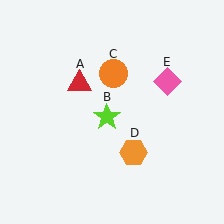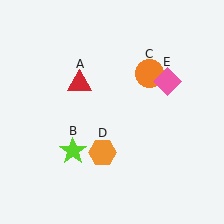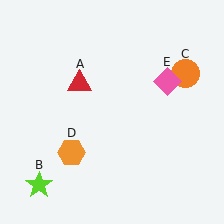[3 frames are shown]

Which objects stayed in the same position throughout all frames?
Red triangle (object A) and pink diamond (object E) remained stationary.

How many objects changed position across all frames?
3 objects changed position: lime star (object B), orange circle (object C), orange hexagon (object D).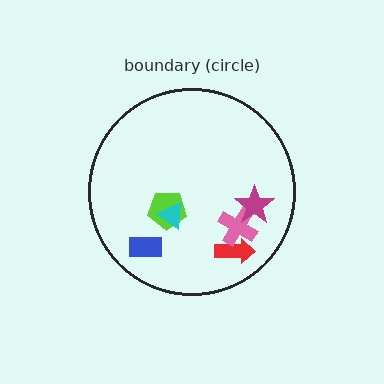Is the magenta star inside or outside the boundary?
Inside.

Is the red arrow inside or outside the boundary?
Inside.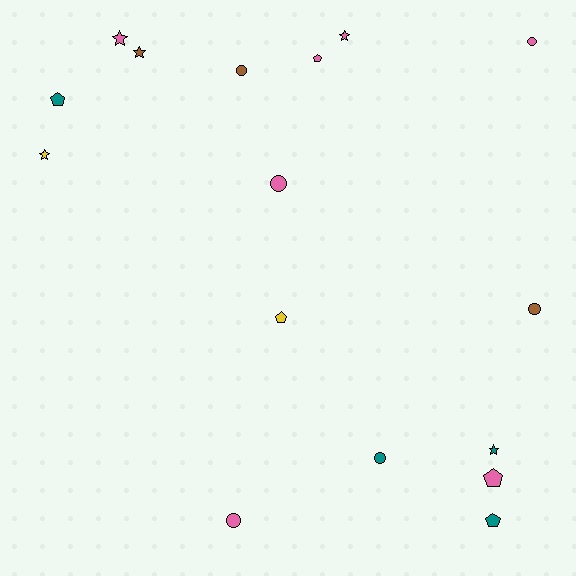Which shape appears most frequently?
Circle, with 6 objects.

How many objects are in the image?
There are 16 objects.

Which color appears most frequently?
Pink, with 7 objects.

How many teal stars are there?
There is 1 teal star.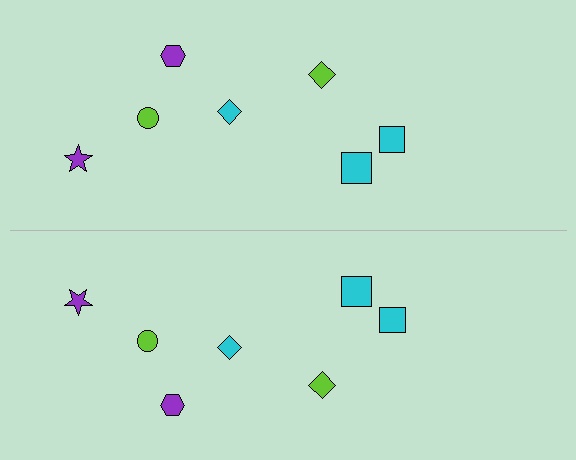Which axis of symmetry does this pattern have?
The pattern has a horizontal axis of symmetry running through the center of the image.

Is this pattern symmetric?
Yes, this pattern has bilateral (reflection) symmetry.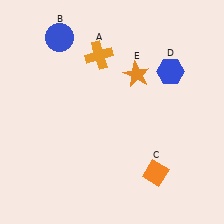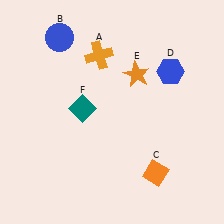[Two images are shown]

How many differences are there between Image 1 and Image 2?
There is 1 difference between the two images.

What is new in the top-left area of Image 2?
A teal diamond (F) was added in the top-left area of Image 2.